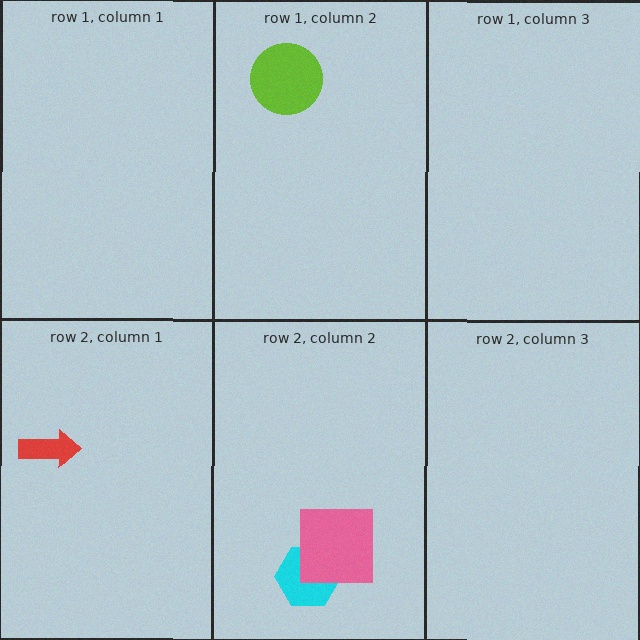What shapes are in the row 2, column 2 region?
The cyan hexagon, the pink square.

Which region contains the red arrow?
The row 2, column 1 region.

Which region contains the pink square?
The row 2, column 2 region.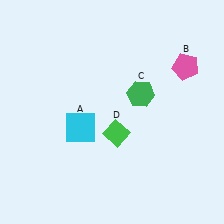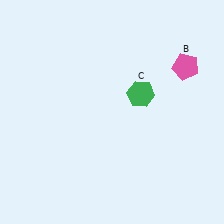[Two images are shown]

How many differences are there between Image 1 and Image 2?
There are 2 differences between the two images.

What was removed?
The green diamond (D), the cyan square (A) were removed in Image 2.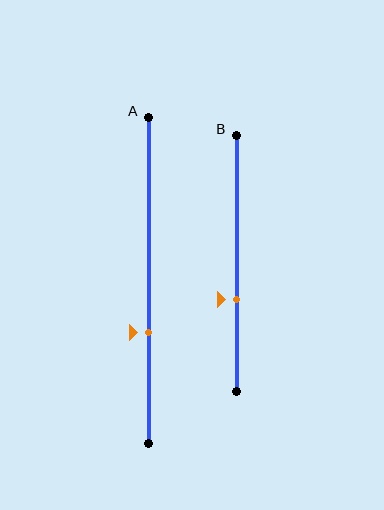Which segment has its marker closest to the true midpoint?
Segment B has its marker closest to the true midpoint.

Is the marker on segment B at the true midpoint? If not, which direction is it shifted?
No, the marker on segment B is shifted downward by about 14% of the segment length.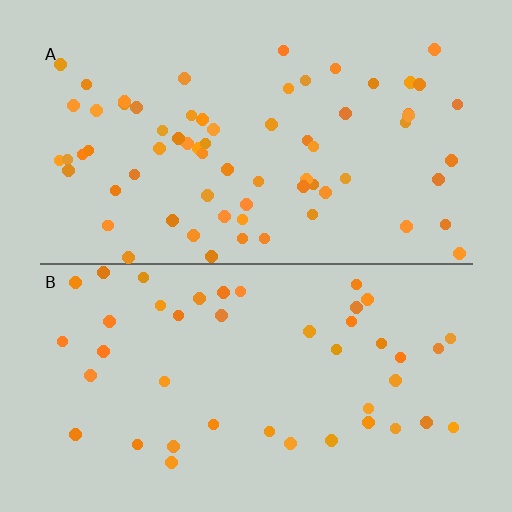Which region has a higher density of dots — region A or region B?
A (the top).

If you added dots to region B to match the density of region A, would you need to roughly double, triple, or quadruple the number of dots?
Approximately double.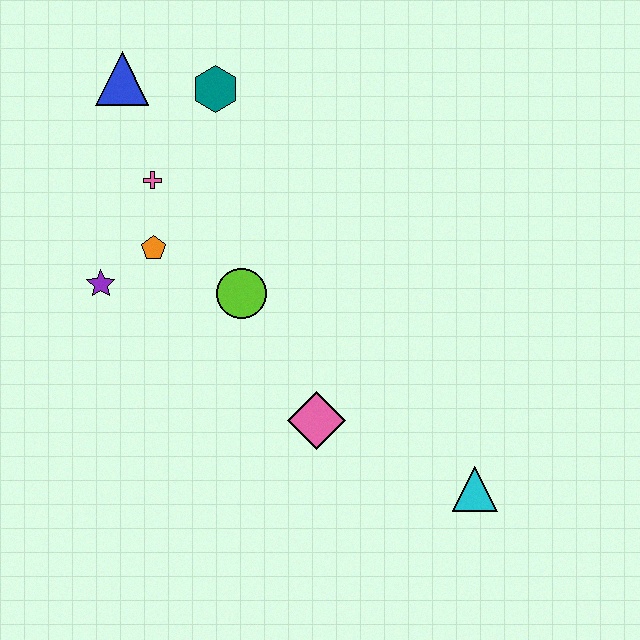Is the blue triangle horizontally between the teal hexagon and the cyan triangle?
No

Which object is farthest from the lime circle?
The cyan triangle is farthest from the lime circle.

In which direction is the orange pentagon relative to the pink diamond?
The orange pentagon is above the pink diamond.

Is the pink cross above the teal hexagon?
No